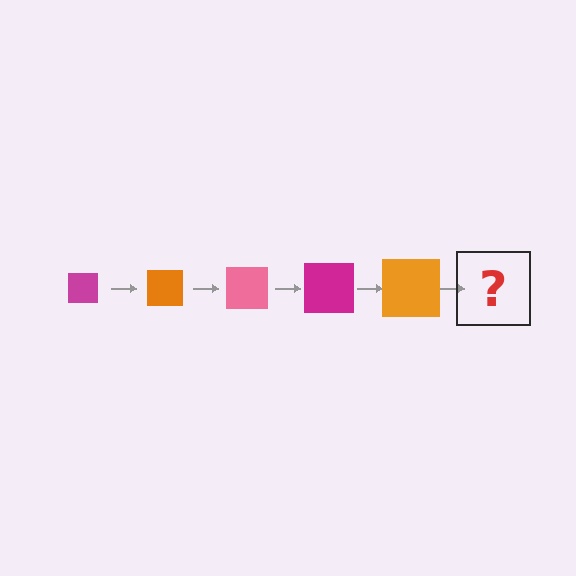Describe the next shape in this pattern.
It should be a pink square, larger than the previous one.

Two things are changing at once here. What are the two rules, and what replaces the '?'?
The two rules are that the square grows larger each step and the color cycles through magenta, orange, and pink. The '?' should be a pink square, larger than the previous one.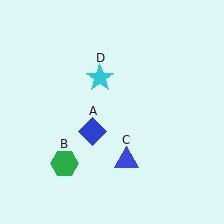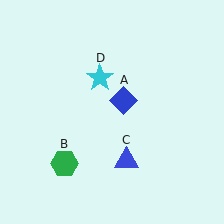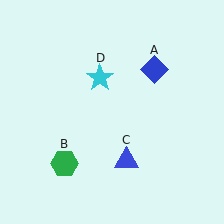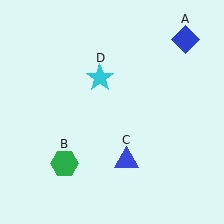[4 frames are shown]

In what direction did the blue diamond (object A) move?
The blue diamond (object A) moved up and to the right.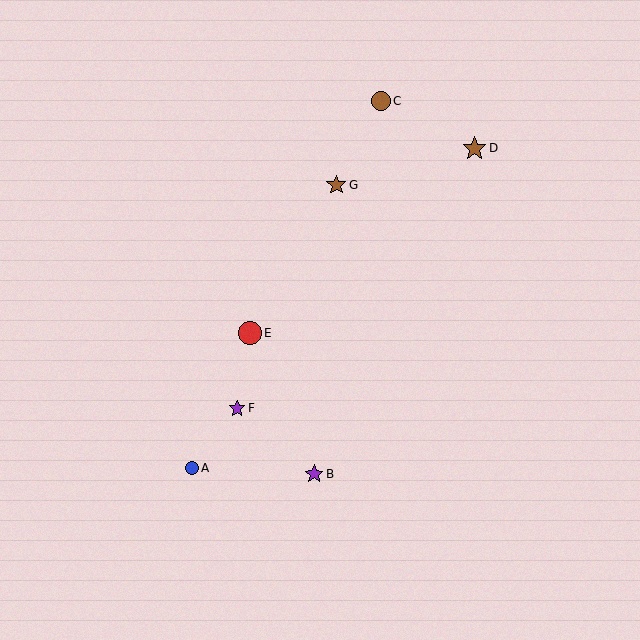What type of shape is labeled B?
Shape B is a purple star.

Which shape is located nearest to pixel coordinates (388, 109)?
The brown circle (labeled C) at (381, 101) is nearest to that location.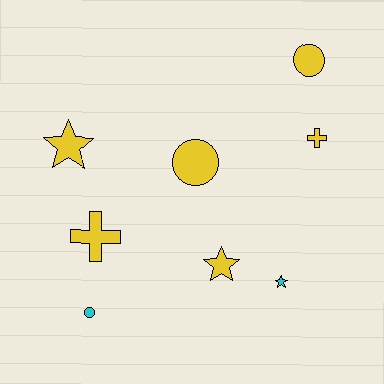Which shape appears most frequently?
Star, with 3 objects.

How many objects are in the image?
There are 8 objects.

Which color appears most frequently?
Yellow, with 6 objects.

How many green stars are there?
There are no green stars.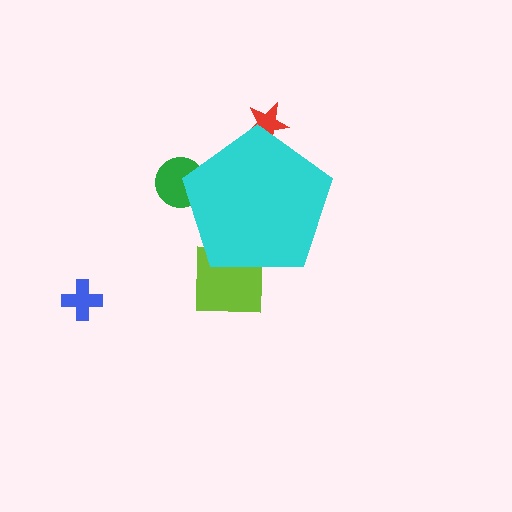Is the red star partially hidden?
Yes, the red star is partially hidden behind the cyan pentagon.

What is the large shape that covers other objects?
A cyan pentagon.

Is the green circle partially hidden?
Yes, the green circle is partially hidden behind the cyan pentagon.